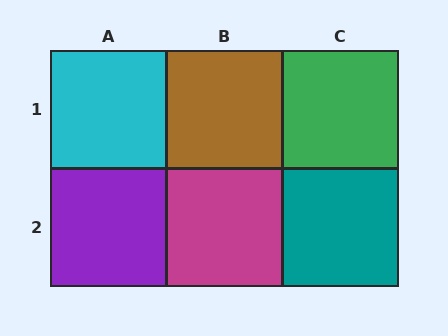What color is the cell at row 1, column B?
Brown.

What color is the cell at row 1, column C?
Green.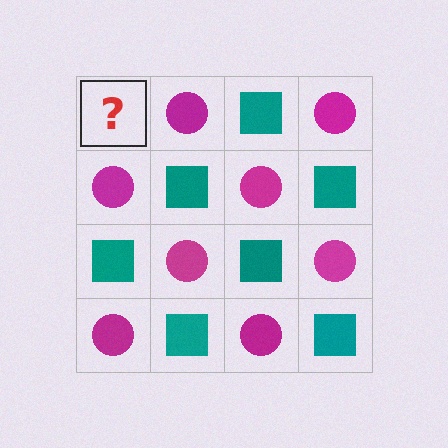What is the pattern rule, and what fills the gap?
The rule is that it alternates teal square and magenta circle in a checkerboard pattern. The gap should be filled with a teal square.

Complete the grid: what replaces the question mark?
The question mark should be replaced with a teal square.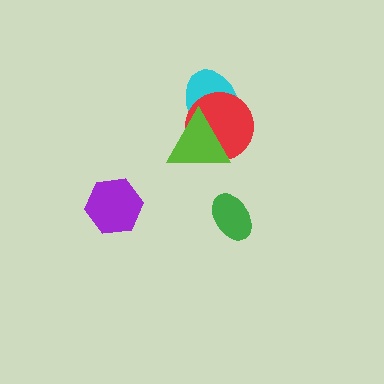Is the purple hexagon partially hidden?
No, no other shape covers it.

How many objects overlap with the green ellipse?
0 objects overlap with the green ellipse.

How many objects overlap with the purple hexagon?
0 objects overlap with the purple hexagon.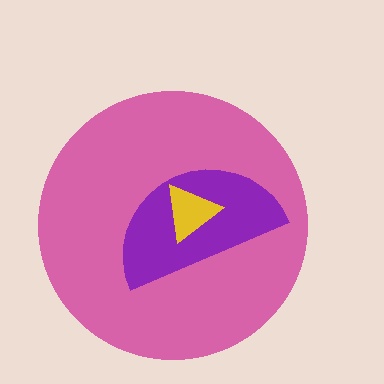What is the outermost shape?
The pink circle.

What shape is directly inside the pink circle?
The purple semicircle.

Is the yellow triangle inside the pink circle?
Yes.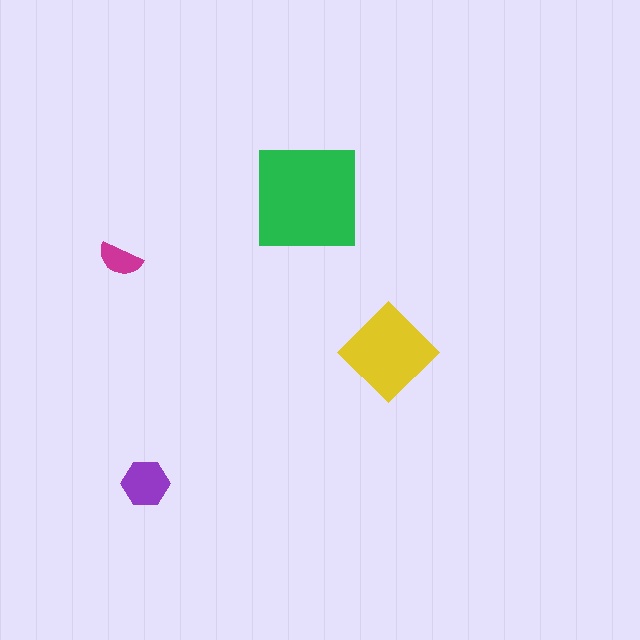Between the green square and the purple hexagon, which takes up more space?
The green square.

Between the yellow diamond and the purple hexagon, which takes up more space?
The yellow diamond.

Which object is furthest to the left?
The magenta semicircle is leftmost.